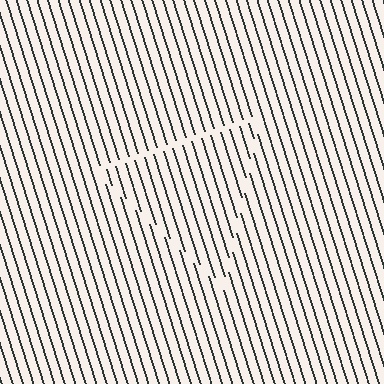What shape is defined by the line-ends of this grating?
An illusory triangle. The interior of the shape contains the same grating, shifted by half a period — the contour is defined by the phase discontinuity where line-ends from the inner and outer gratings abut.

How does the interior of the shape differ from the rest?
The interior of the shape contains the same grating, shifted by half a period — the contour is defined by the phase discontinuity where line-ends from the inner and outer gratings abut.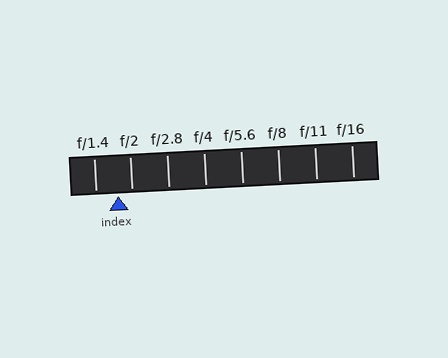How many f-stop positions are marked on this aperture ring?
There are 8 f-stop positions marked.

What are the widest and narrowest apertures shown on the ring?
The widest aperture shown is f/1.4 and the narrowest is f/16.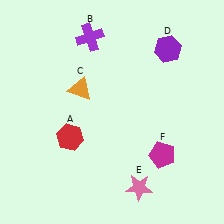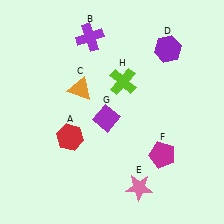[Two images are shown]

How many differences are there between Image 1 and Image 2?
There are 2 differences between the two images.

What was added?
A purple diamond (G), a lime cross (H) were added in Image 2.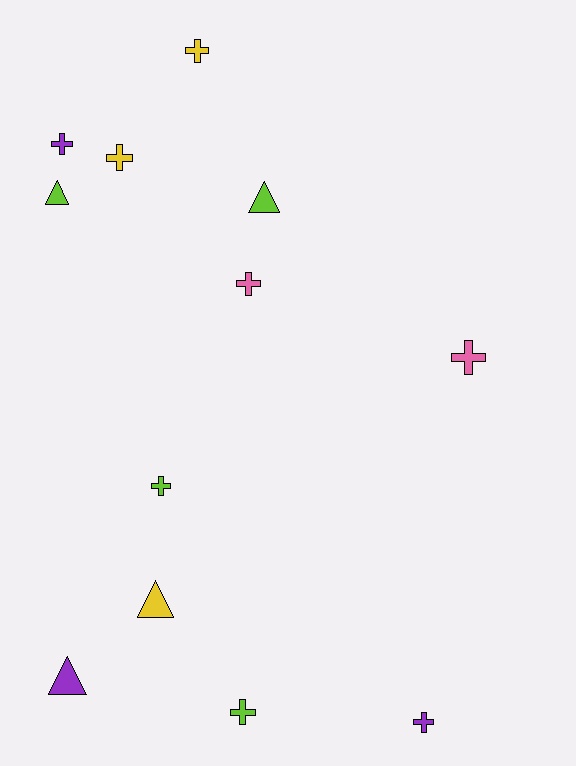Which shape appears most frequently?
Cross, with 8 objects.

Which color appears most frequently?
Lime, with 4 objects.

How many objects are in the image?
There are 12 objects.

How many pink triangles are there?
There are no pink triangles.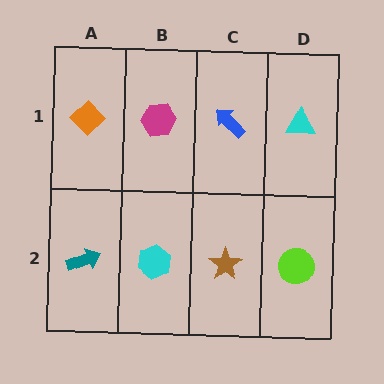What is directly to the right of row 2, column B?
A brown star.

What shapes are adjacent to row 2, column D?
A cyan triangle (row 1, column D), a brown star (row 2, column C).